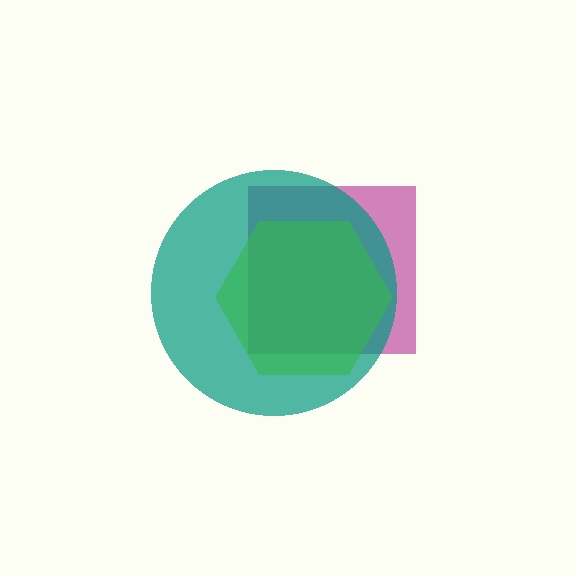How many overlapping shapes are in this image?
There are 3 overlapping shapes in the image.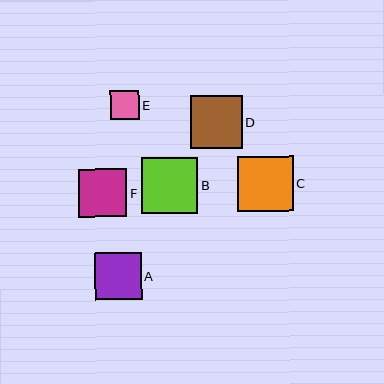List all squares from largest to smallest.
From largest to smallest: B, C, D, F, A, E.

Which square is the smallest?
Square E is the smallest with a size of approximately 29 pixels.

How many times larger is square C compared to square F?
Square C is approximately 1.2 times the size of square F.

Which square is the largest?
Square B is the largest with a size of approximately 56 pixels.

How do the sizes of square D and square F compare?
Square D and square F are approximately the same size.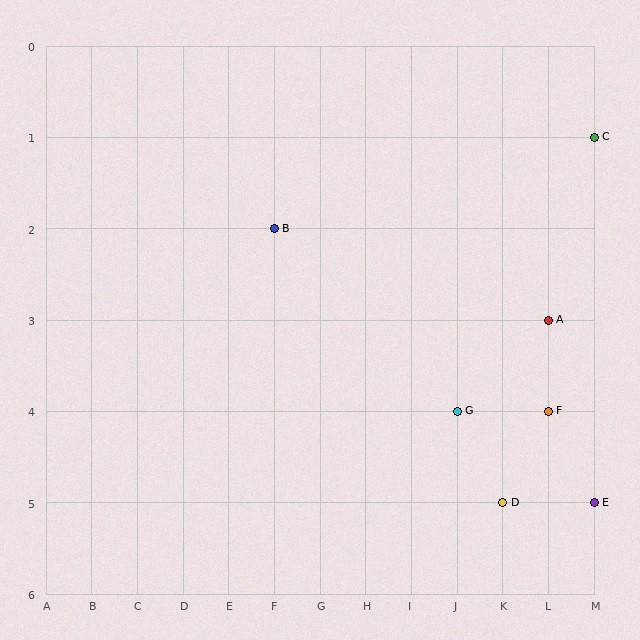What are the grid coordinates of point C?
Point C is at grid coordinates (M, 1).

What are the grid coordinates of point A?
Point A is at grid coordinates (L, 3).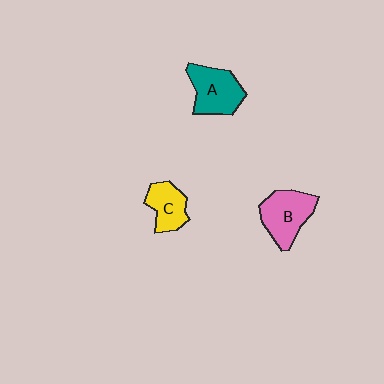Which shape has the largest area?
Shape B (pink).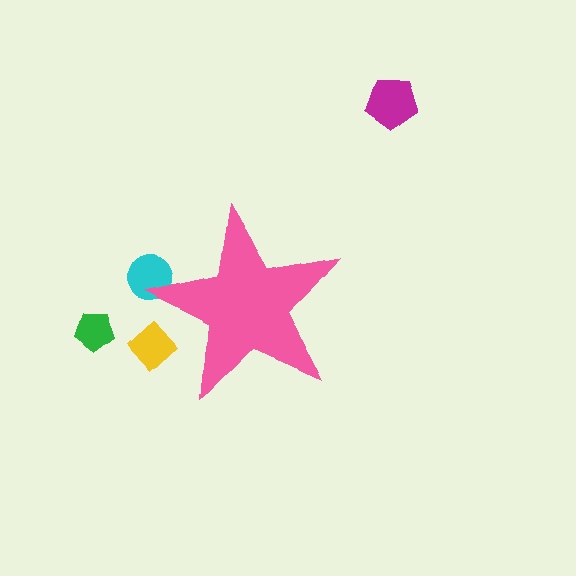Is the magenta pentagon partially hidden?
No, the magenta pentagon is fully visible.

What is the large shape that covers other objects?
A pink star.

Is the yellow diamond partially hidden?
Yes, the yellow diamond is partially hidden behind the pink star.